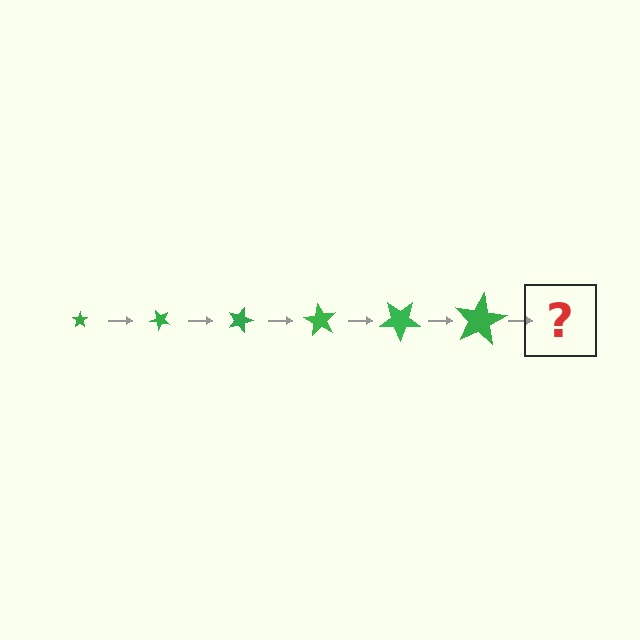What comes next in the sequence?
The next element should be a star, larger than the previous one and rotated 270 degrees from the start.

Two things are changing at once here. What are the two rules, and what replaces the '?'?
The two rules are that the star grows larger each step and it rotates 45 degrees each step. The '?' should be a star, larger than the previous one and rotated 270 degrees from the start.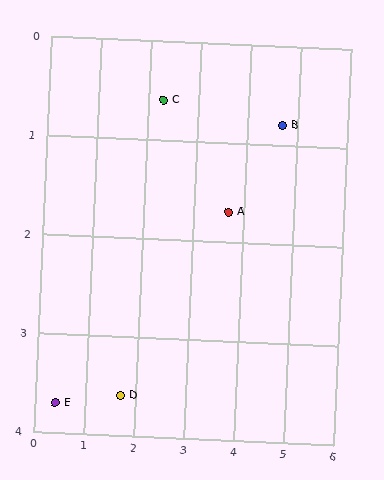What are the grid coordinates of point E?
Point E is at approximately (0.4, 3.7).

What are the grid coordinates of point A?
Point A is at approximately (3.7, 1.7).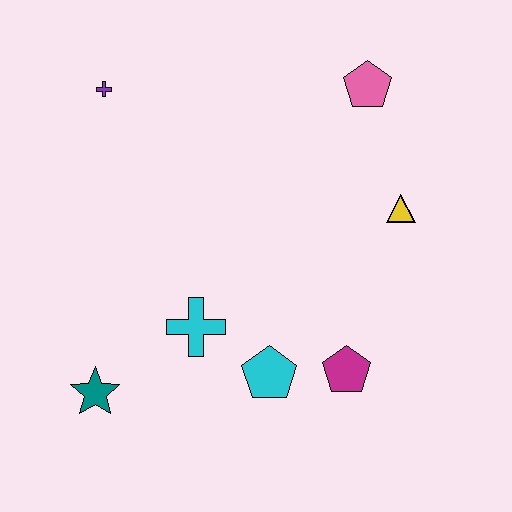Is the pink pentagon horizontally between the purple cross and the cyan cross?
No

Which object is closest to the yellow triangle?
The pink pentagon is closest to the yellow triangle.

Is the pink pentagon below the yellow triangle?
No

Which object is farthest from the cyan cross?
The pink pentagon is farthest from the cyan cross.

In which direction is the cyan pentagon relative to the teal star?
The cyan pentagon is to the right of the teal star.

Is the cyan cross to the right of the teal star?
Yes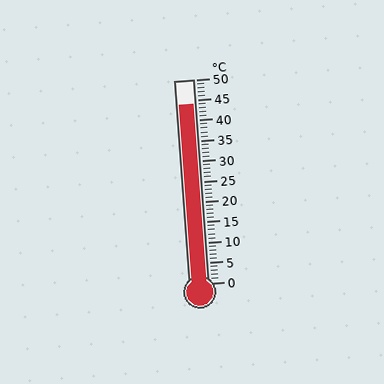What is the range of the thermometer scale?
The thermometer scale ranges from 0°C to 50°C.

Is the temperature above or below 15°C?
The temperature is above 15°C.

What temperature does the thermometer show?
The thermometer shows approximately 44°C.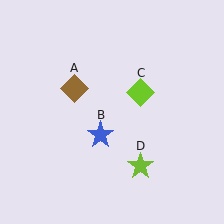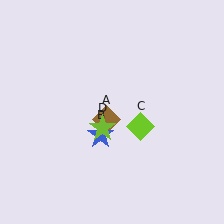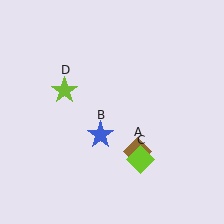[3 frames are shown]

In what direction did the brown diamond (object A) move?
The brown diamond (object A) moved down and to the right.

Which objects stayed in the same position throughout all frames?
Blue star (object B) remained stationary.